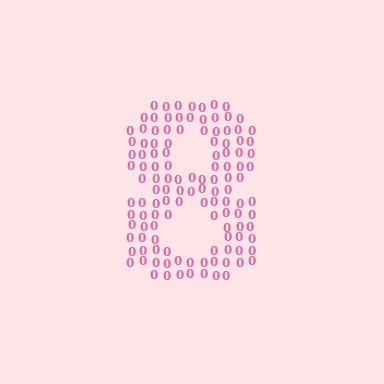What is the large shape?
The large shape is the digit 8.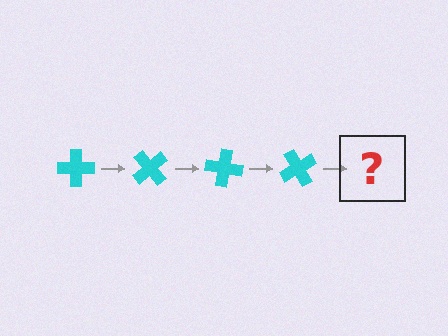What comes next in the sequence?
The next element should be a cyan cross rotated 200 degrees.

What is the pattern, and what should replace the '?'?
The pattern is that the cross rotates 50 degrees each step. The '?' should be a cyan cross rotated 200 degrees.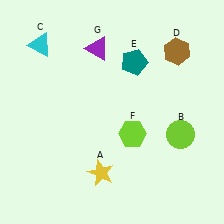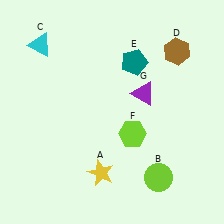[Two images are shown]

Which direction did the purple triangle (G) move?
The purple triangle (G) moved right.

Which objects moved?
The objects that moved are: the lime circle (B), the purple triangle (G).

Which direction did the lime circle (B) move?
The lime circle (B) moved down.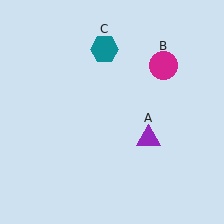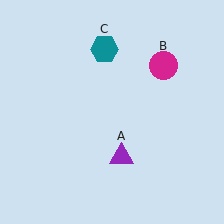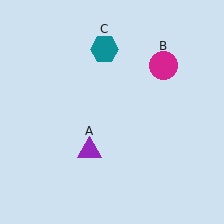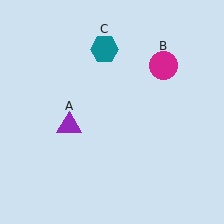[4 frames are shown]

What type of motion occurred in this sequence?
The purple triangle (object A) rotated clockwise around the center of the scene.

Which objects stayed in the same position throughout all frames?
Magenta circle (object B) and teal hexagon (object C) remained stationary.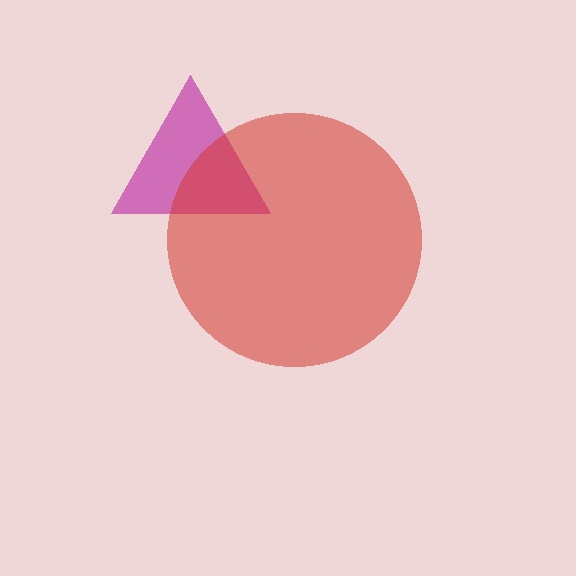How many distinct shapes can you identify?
There are 2 distinct shapes: a magenta triangle, a red circle.